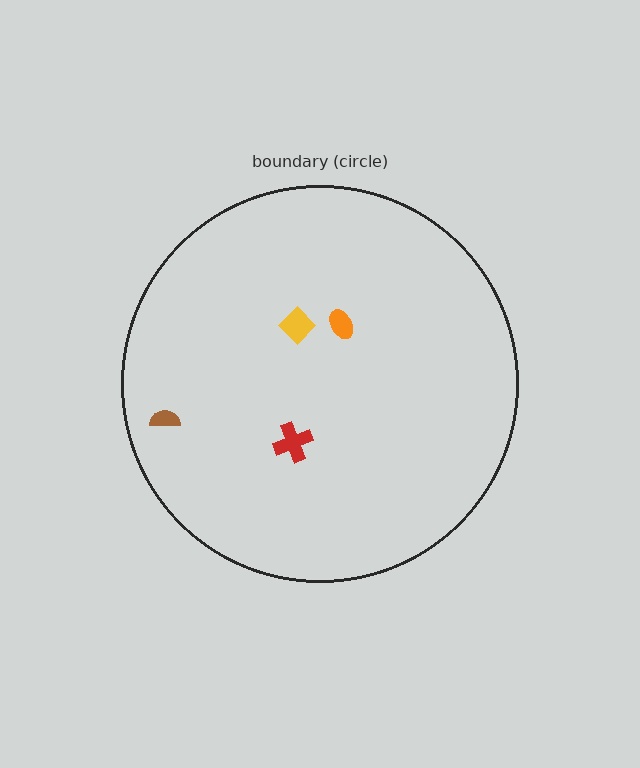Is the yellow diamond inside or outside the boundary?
Inside.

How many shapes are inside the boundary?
4 inside, 0 outside.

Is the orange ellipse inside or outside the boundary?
Inside.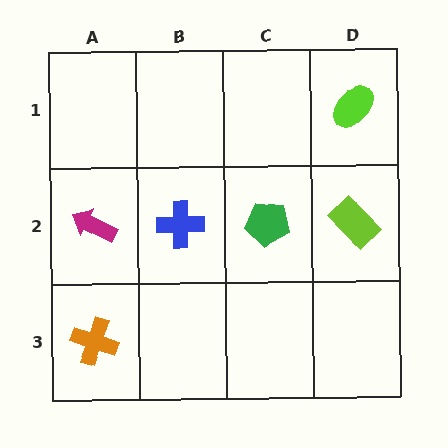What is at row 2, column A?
A magenta arrow.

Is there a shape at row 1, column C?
No, that cell is empty.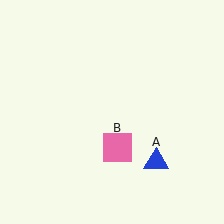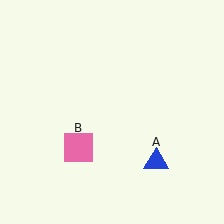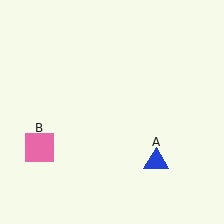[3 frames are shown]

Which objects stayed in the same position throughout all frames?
Blue triangle (object A) remained stationary.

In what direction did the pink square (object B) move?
The pink square (object B) moved left.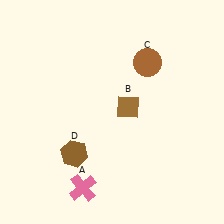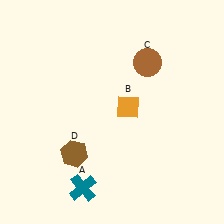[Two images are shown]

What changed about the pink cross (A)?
In Image 1, A is pink. In Image 2, it changed to teal.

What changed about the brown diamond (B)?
In Image 1, B is brown. In Image 2, it changed to orange.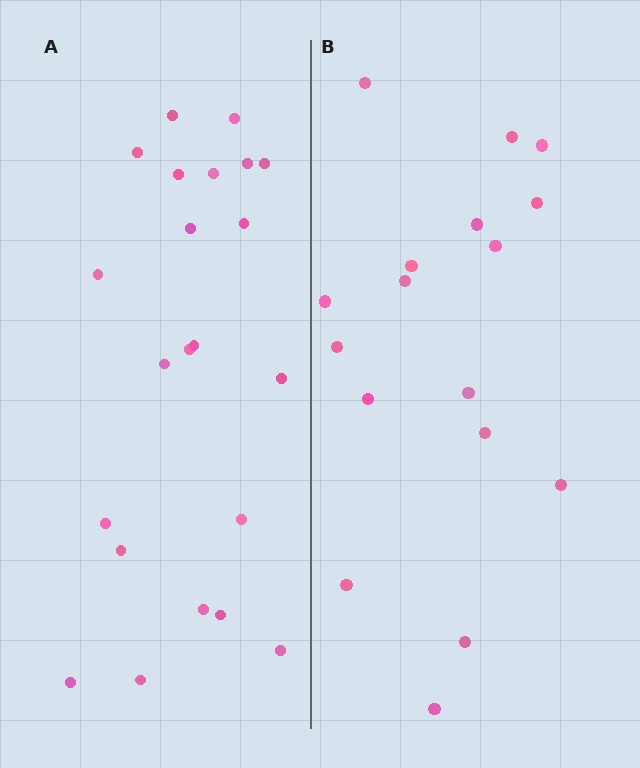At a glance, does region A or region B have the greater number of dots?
Region A (the left region) has more dots.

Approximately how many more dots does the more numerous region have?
Region A has about 5 more dots than region B.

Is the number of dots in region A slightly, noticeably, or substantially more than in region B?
Region A has noticeably more, but not dramatically so. The ratio is roughly 1.3 to 1.